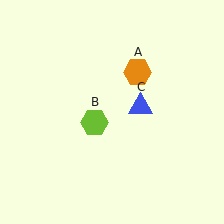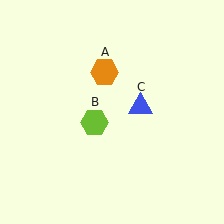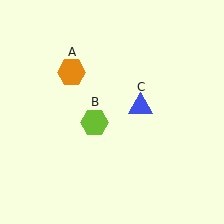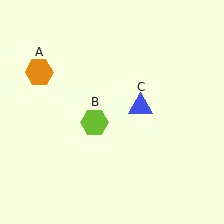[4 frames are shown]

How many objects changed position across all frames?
1 object changed position: orange hexagon (object A).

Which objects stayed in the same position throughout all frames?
Lime hexagon (object B) and blue triangle (object C) remained stationary.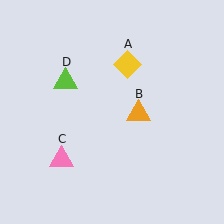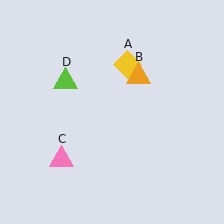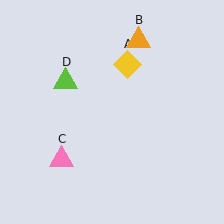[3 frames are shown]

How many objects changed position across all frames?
1 object changed position: orange triangle (object B).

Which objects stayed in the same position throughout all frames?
Yellow diamond (object A) and pink triangle (object C) and lime triangle (object D) remained stationary.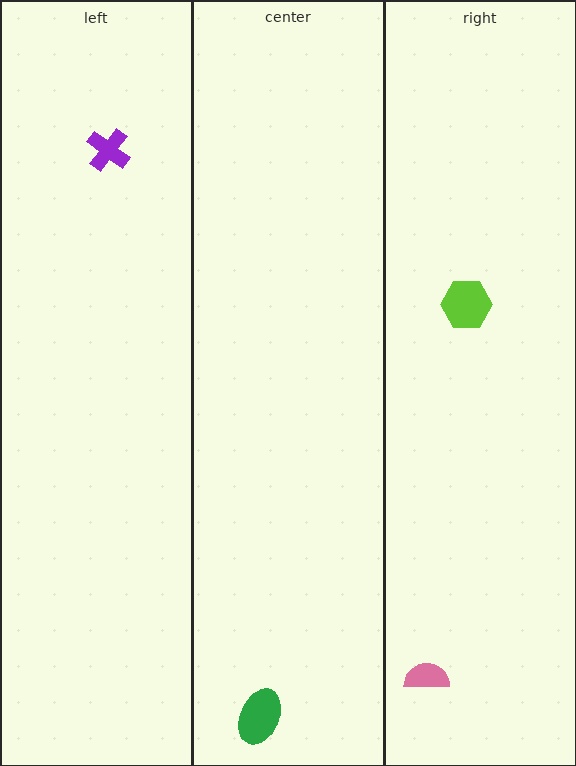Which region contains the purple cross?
The left region.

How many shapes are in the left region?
1.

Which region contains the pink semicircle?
The right region.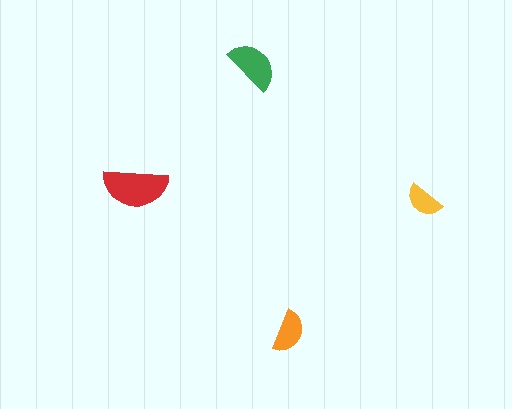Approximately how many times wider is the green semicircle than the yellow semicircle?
About 1.5 times wider.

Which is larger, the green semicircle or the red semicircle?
The red one.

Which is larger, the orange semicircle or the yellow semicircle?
The orange one.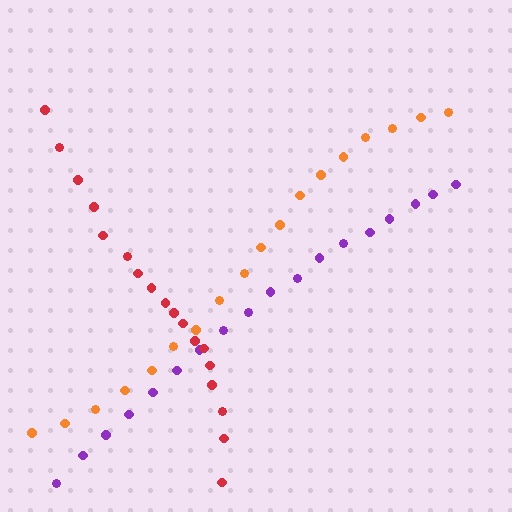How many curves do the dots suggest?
There are 3 distinct paths.